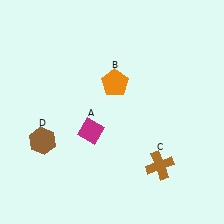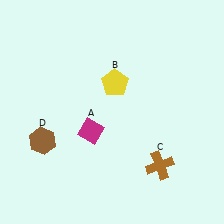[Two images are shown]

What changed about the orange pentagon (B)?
In Image 1, B is orange. In Image 2, it changed to yellow.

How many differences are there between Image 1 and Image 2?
There is 1 difference between the two images.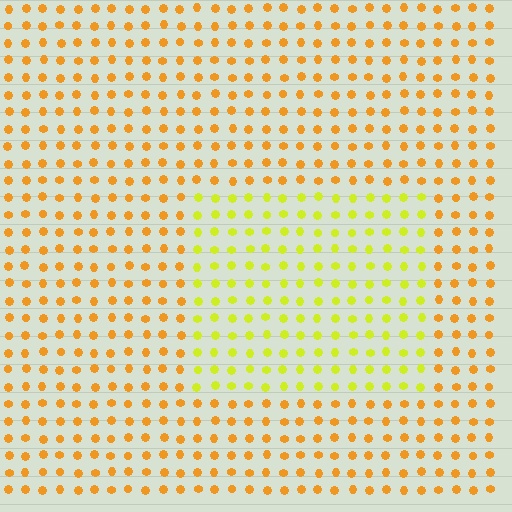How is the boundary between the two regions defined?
The boundary is defined purely by a slight shift in hue (about 35 degrees). Spacing, size, and orientation are identical on both sides.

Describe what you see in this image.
The image is filled with small orange elements in a uniform arrangement. A rectangle-shaped region is visible where the elements are tinted to a slightly different hue, forming a subtle color boundary.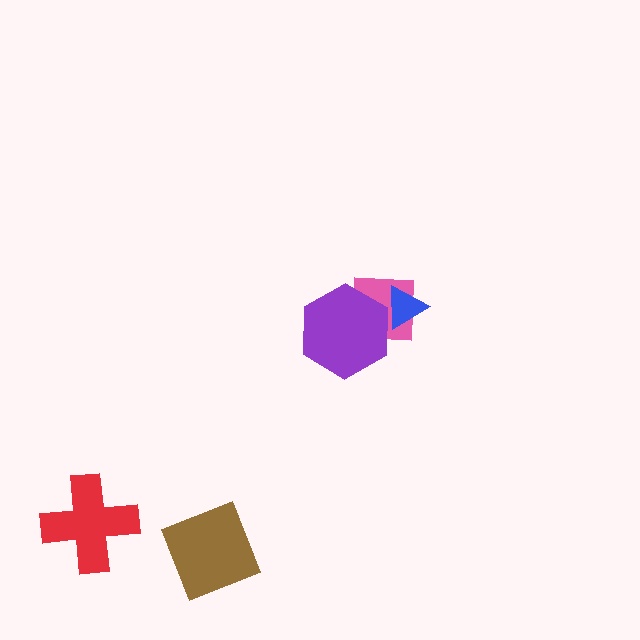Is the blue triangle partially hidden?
Yes, it is partially covered by another shape.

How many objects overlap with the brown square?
0 objects overlap with the brown square.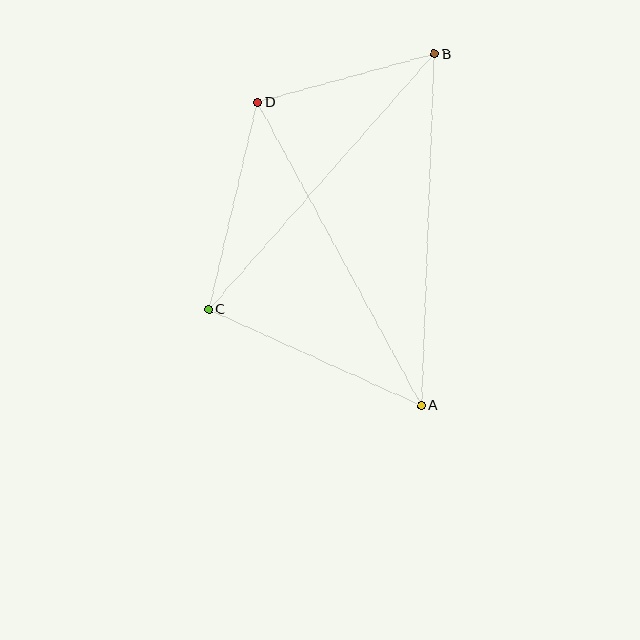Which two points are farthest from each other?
Points A and B are farthest from each other.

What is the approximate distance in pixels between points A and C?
The distance between A and C is approximately 233 pixels.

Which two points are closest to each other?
Points B and D are closest to each other.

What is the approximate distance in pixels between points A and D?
The distance between A and D is approximately 345 pixels.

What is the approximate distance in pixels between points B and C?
The distance between B and C is approximately 341 pixels.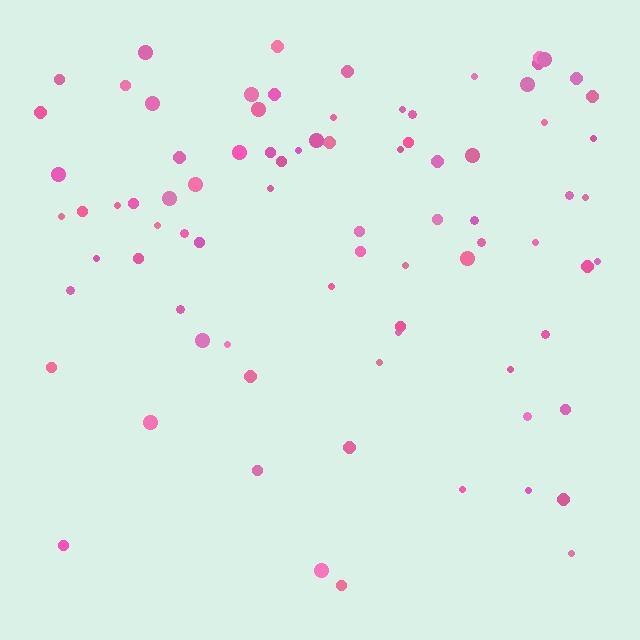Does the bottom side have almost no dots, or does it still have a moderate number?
Still a moderate number, just noticeably fewer than the top.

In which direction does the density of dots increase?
From bottom to top, with the top side densest.